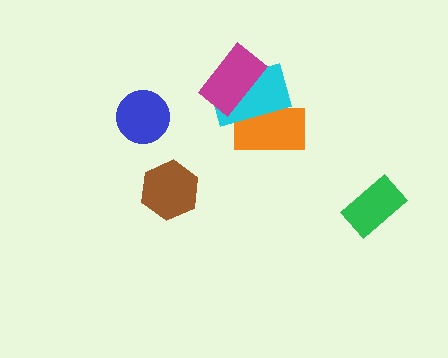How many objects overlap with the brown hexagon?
0 objects overlap with the brown hexagon.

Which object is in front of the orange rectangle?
The cyan rectangle is in front of the orange rectangle.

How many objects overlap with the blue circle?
0 objects overlap with the blue circle.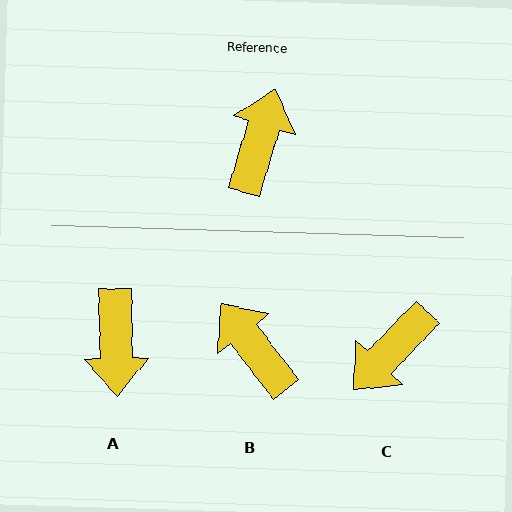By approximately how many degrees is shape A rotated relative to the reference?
Approximately 162 degrees clockwise.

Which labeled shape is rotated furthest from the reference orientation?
A, about 162 degrees away.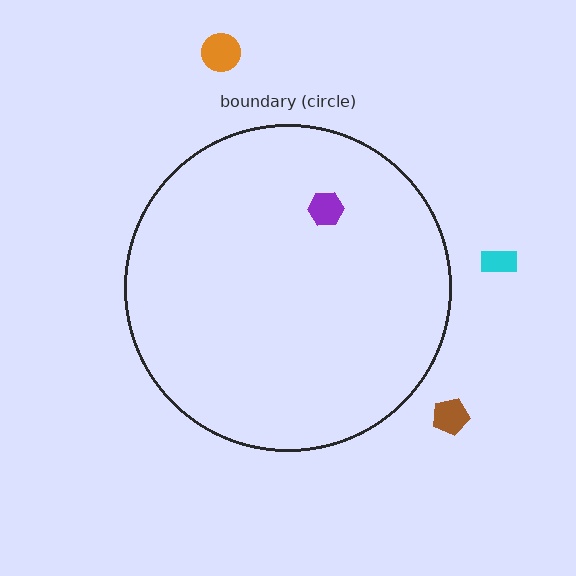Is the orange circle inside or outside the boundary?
Outside.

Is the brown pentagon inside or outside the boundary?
Outside.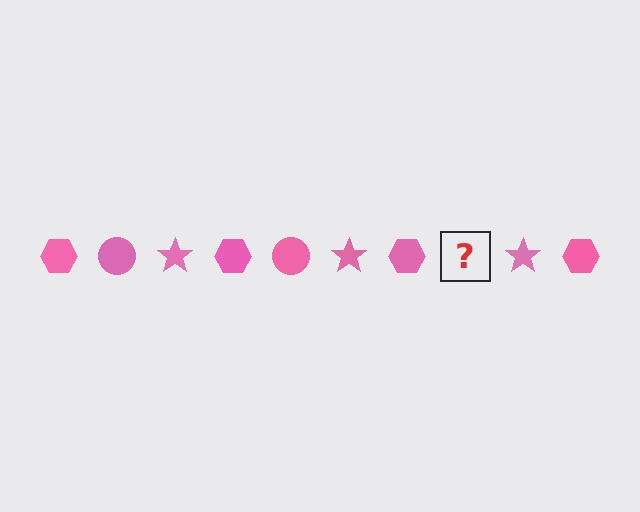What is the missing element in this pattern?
The missing element is a pink circle.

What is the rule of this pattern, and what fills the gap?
The rule is that the pattern cycles through hexagon, circle, star shapes in pink. The gap should be filled with a pink circle.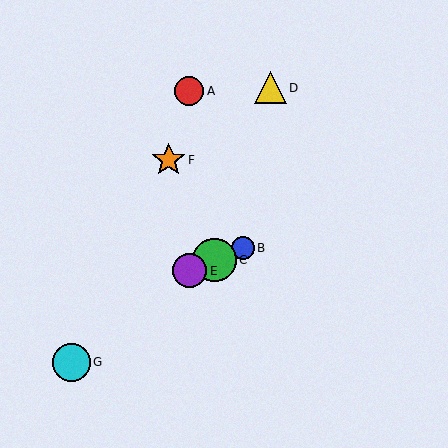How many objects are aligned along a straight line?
3 objects (B, C, E) are aligned along a straight line.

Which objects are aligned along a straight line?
Objects B, C, E are aligned along a straight line.